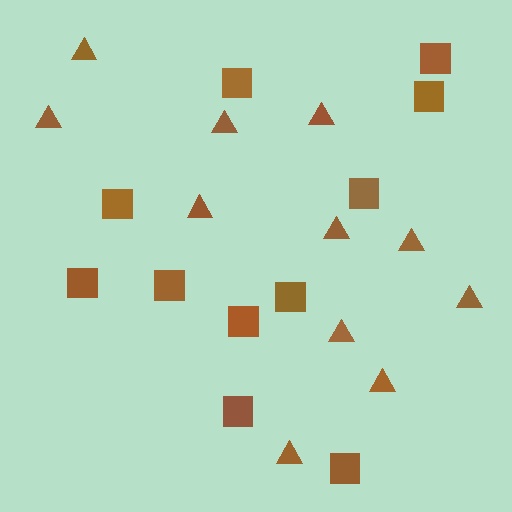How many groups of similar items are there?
There are 2 groups: one group of squares (11) and one group of triangles (11).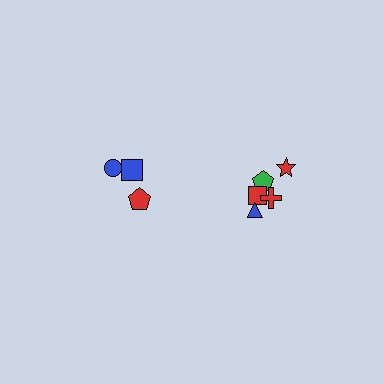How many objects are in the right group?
There are 5 objects.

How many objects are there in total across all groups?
There are 8 objects.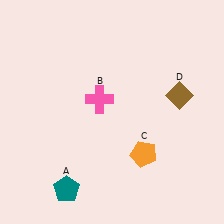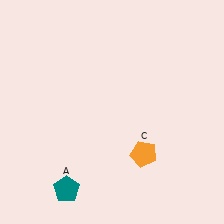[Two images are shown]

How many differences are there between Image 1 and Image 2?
There are 2 differences between the two images.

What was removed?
The brown diamond (D), the pink cross (B) were removed in Image 2.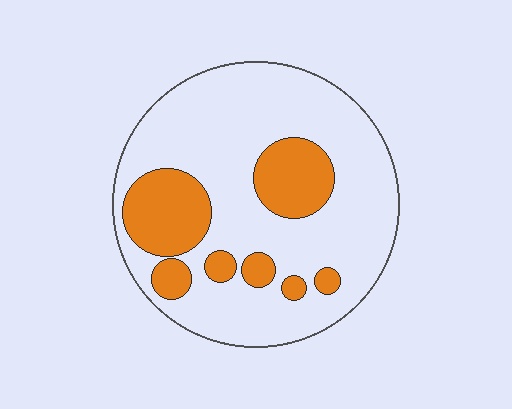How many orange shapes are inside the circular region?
7.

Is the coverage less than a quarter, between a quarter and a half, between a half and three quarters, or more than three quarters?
Less than a quarter.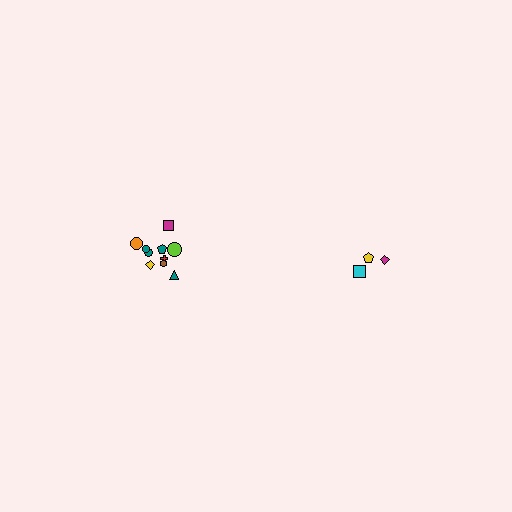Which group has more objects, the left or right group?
The left group.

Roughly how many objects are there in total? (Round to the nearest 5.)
Roughly 15 objects in total.